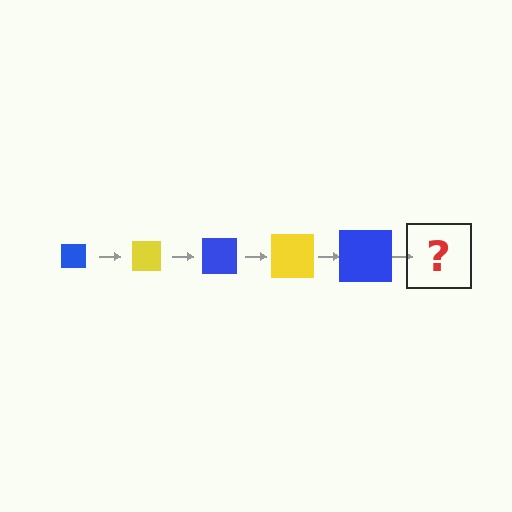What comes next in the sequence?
The next element should be a yellow square, larger than the previous one.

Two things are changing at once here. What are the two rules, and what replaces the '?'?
The two rules are that the square grows larger each step and the color cycles through blue and yellow. The '?' should be a yellow square, larger than the previous one.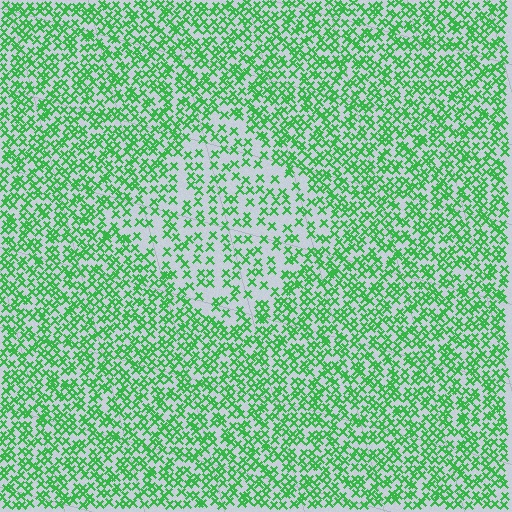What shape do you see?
I see a diamond.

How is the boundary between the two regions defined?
The boundary is defined by a change in element density (approximately 1.9x ratio). All elements are the same color, size, and shape.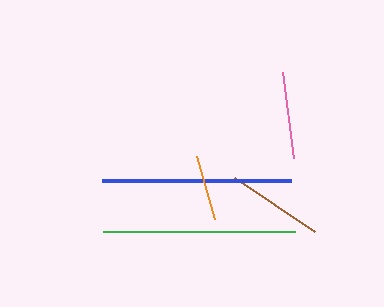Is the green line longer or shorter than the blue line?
The green line is longer than the blue line.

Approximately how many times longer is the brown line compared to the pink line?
The brown line is approximately 1.1 times the length of the pink line.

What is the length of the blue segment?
The blue segment is approximately 189 pixels long.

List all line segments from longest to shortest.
From longest to shortest: green, blue, brown, pink, orange.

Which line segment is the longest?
The green line is the longest at approximately 193 pixels.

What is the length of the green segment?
The green segment is approximately 193 pixels long.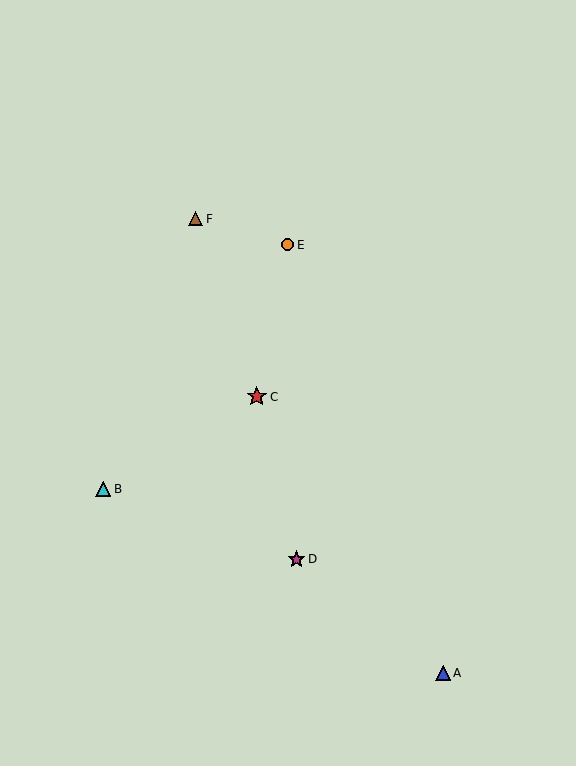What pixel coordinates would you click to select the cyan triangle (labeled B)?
Click at (103, 489) to select the cyan triangle B.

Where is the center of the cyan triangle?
The center of the cyan triangle is at (103, 489).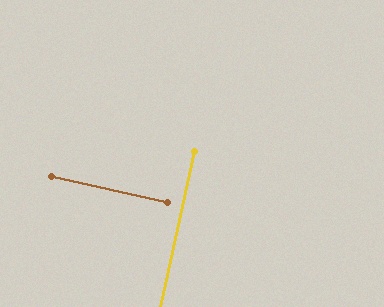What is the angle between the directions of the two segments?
Approximately 90 degrees.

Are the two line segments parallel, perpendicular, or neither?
Perpendicular — they meet at approximately 90°.